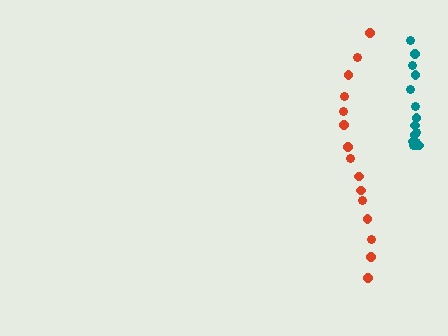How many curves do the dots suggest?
There are 2 distinct paths.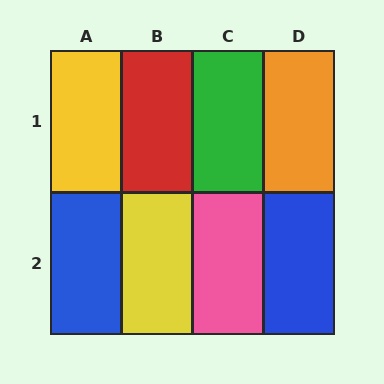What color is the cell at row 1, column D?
Orange.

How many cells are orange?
1 cell is orange.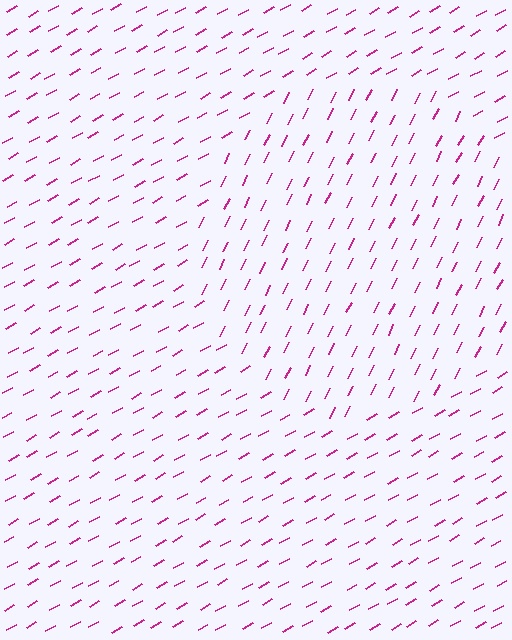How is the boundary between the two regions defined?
The boundary is defined purely by a change in line orientation (approximately 34 degrees difference). All lines are the same color and thickness.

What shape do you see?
I see a circle.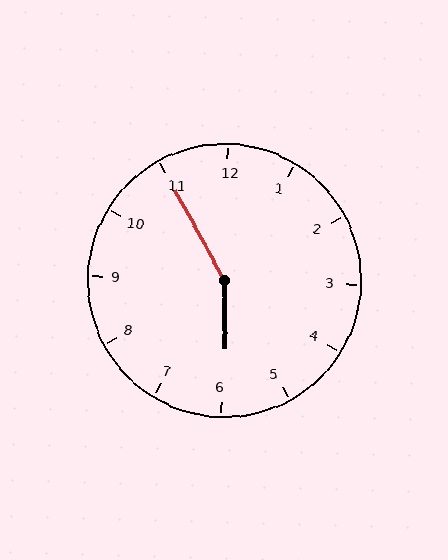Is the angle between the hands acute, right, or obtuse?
It is obtuse.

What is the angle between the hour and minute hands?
Approximately 152 degrees.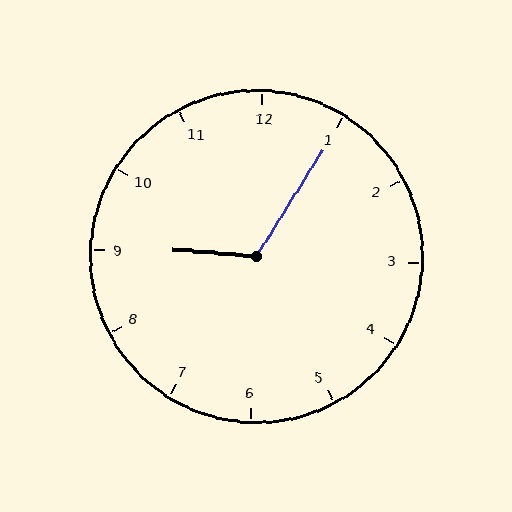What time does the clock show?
9:05.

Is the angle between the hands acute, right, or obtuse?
It is obtuse.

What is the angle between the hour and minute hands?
Approximately 118 degrees.